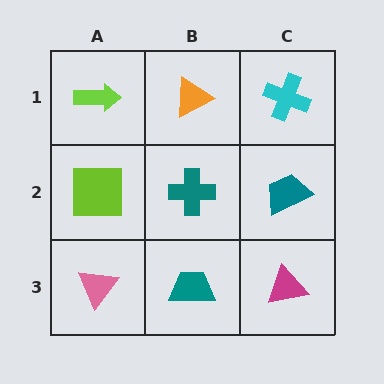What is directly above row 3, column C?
A teal trapezoid.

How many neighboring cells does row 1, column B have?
3.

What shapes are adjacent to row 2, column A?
A lime arrow (row 1, column A), a pink triangle (row 3, column A), a teal cross (row 2, column B).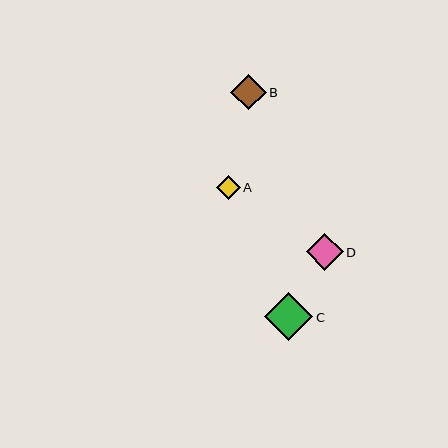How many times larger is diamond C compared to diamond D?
Diamond C is approximately 1.3 times the size of diamond D.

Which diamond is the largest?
Diamond C is the largest with a size of approximately 48 pixels.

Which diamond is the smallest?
Diamond A is the smallest with a size of approximately 24 pixels.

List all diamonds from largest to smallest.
From largest to smallest: C, D, B, A.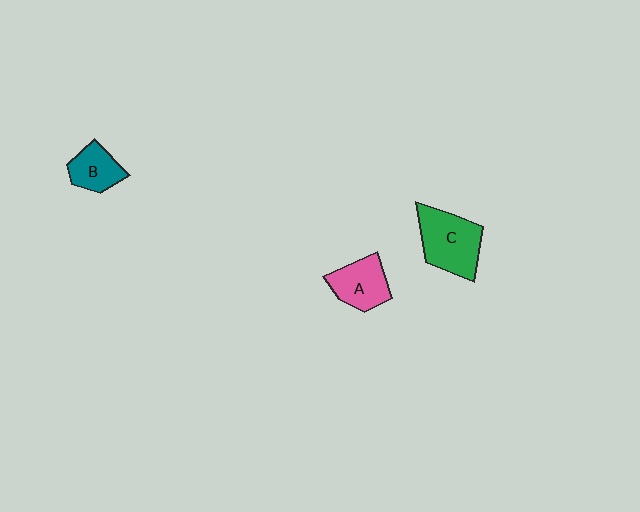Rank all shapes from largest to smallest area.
From largest to smallest: C (green), A (pink), B (teal).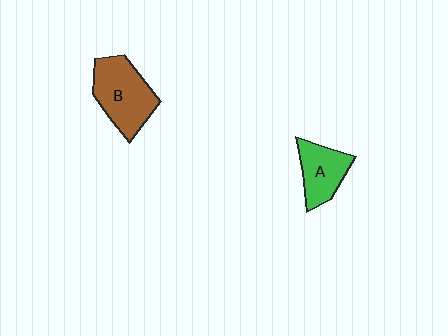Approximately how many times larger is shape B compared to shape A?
Approximately 1.5 times.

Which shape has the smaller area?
Shape A (green).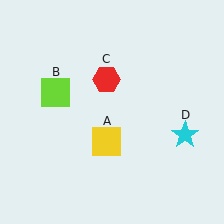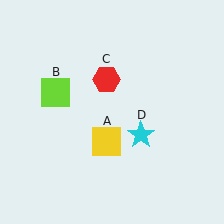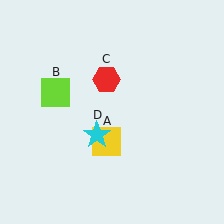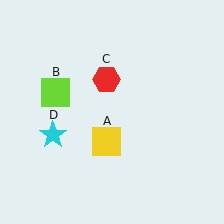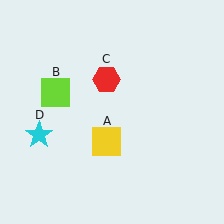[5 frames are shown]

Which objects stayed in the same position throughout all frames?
Yellow square (object A) and lime square (object B) and red hexagon (object C) remained stationary.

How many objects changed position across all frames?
1 object changed position: cyan star (object D).